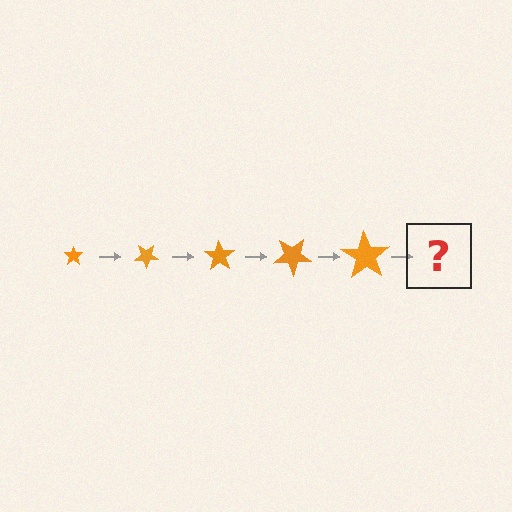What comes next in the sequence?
The next element should be a star, larger than the previous one and rotated 175 degrees from the start.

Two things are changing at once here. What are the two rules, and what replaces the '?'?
The two rules are that the star grows larger each step and it rotates 35 degrees each step. The '?' should be a star, larger than the previous one and rotated 175 degrees from the start.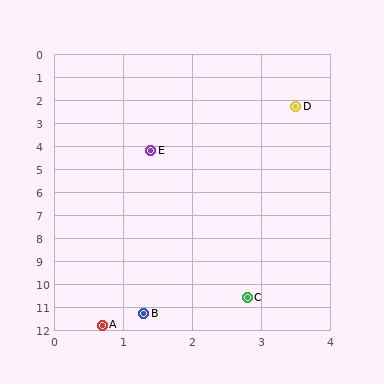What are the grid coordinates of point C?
Point C is at approximately (2.8, 10.6).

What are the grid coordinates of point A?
Point A is at approximately (0.7, 11.8).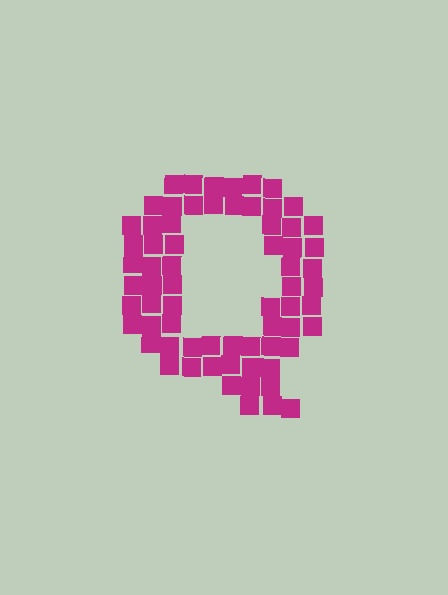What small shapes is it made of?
It is made of small squares.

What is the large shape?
The large shape is the letter Q.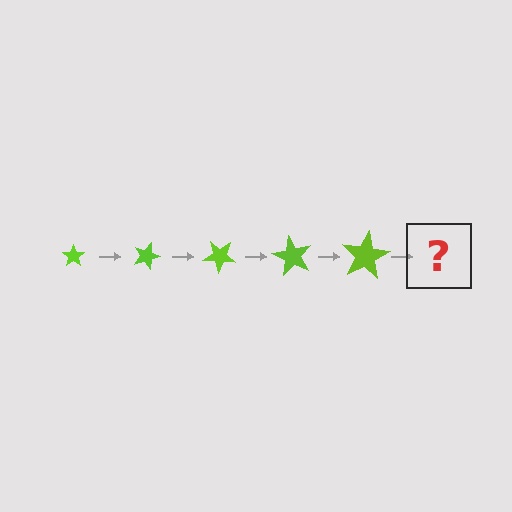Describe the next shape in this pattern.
It should be a star, larger than the previous one and rotated 100 degrees from the start.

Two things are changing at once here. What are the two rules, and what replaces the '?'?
The two rules are that the star grows larger each step and it rotates 20 degrees each step. The '?' should be a star, larger than the previous one and rotated 100 degrees from the start.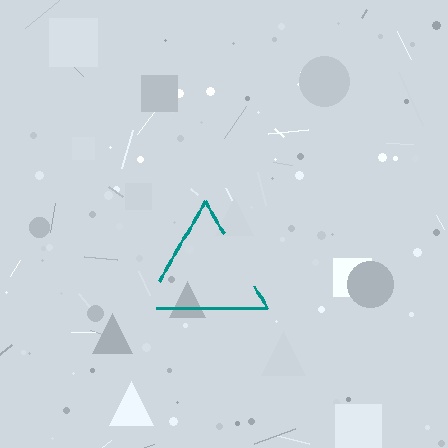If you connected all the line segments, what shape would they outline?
They would outline a triangle.